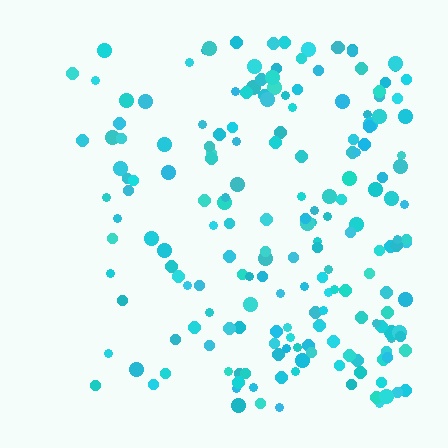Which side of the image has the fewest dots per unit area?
The left.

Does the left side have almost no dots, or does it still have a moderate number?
Still a moderate number, just noticeably fewer than the right.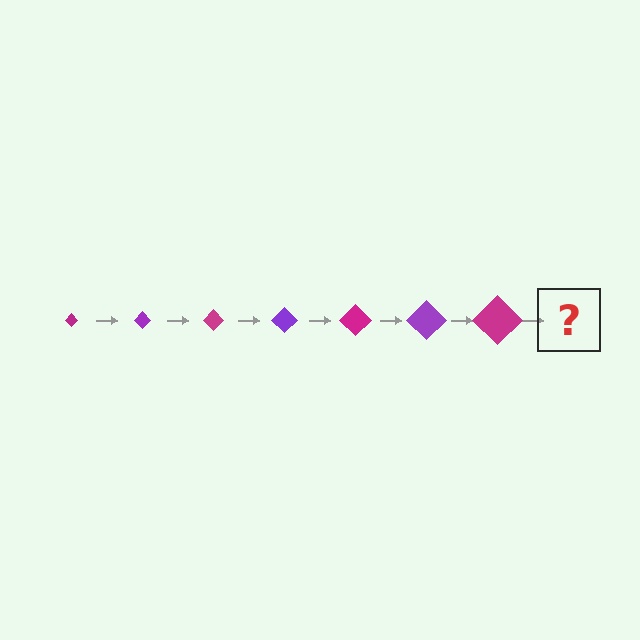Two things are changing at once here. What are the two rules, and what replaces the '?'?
The two rules are that the diamond grows larger each step and the color cycles through magenta and purple. The '?' should be a purple diamond, larger than the previous one.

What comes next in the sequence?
The next element should be a purple diamond, larger than the previous one.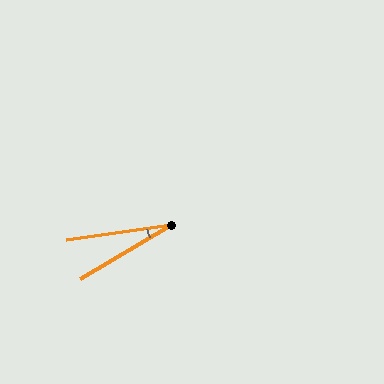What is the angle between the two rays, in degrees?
Approximately 22 degrees.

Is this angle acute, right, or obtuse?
It is acute.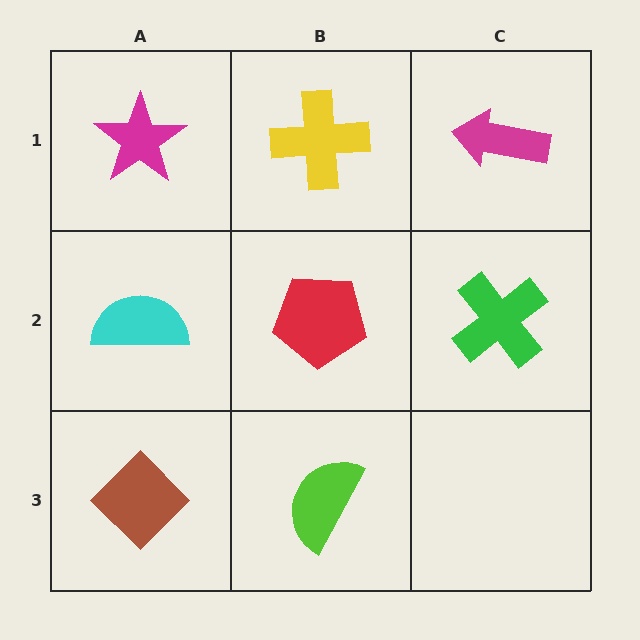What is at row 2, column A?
A cyan semicircle.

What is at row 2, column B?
A red pentagon.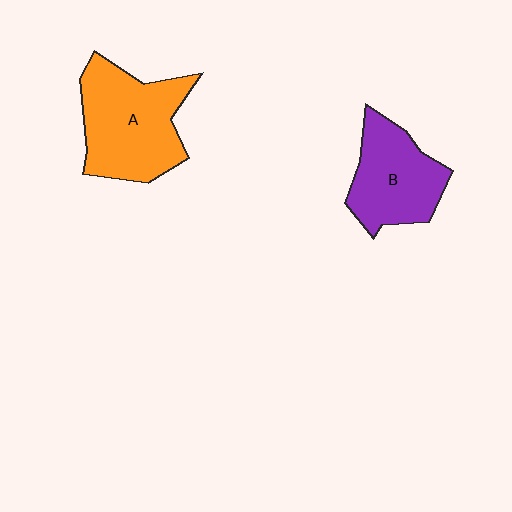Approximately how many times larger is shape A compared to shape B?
Approximately 1.3 times.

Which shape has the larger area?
Shape A (orange).